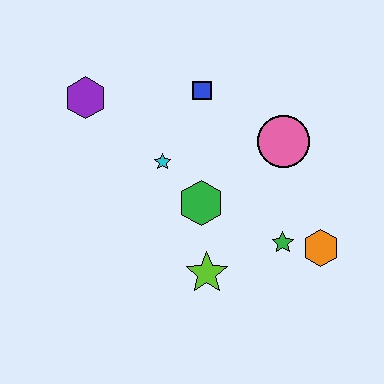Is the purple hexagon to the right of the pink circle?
No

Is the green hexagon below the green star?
No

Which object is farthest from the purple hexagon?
The orange hexagon is farthest from the purple hexagon.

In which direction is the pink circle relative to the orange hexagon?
The pink circle is above the orange hexagon.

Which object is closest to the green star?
The orange hexagon is closest to the green star.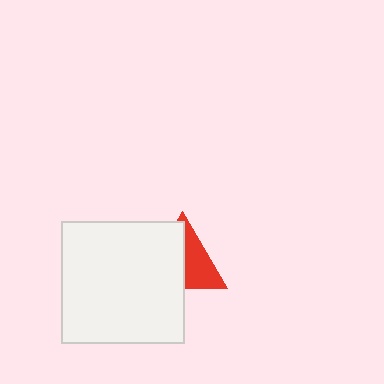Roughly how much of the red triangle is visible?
About half of it is visible (roughly 46%).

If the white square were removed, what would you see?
You would see the complete red triangle.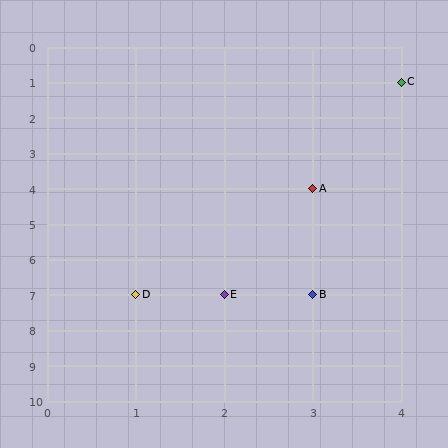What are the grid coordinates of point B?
Point B is at grid coordinates (3, 7).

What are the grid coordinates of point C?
Point C is at grid coordinates (4, 1).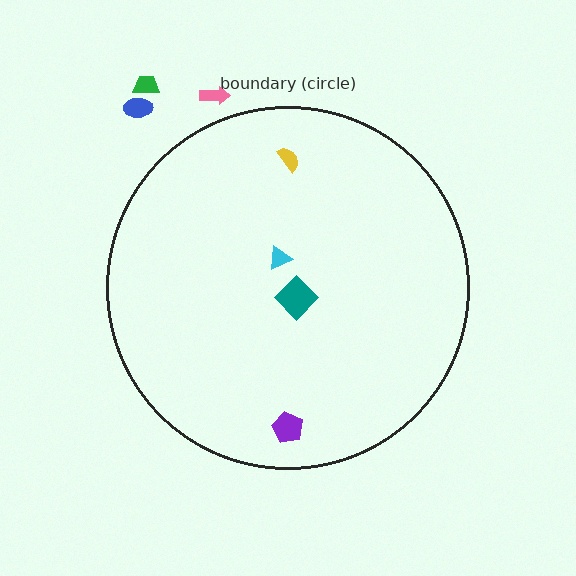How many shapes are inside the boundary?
4 inside, 3 outside.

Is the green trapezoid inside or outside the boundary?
Outside.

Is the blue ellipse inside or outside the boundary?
Outside.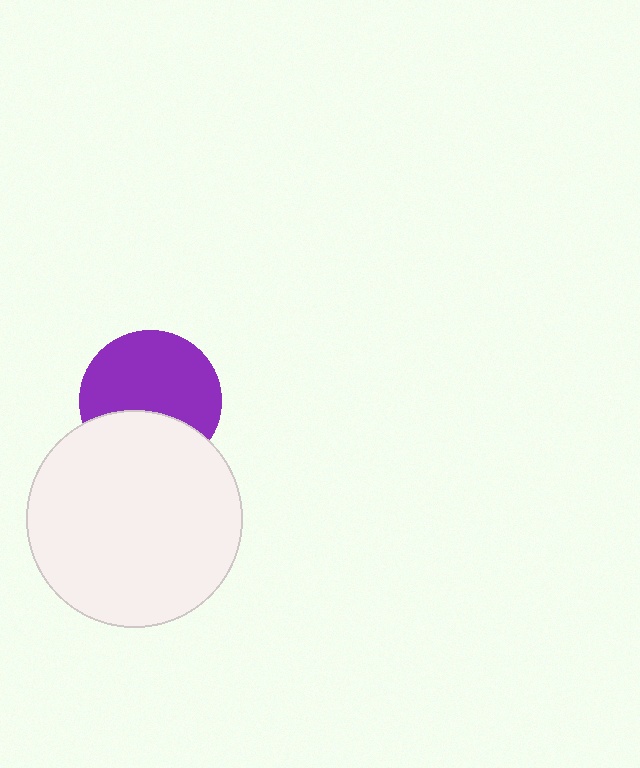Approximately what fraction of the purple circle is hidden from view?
Roughly 35% of the purple circle is hidden behind the white circle.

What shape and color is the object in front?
The object in front is a white circle.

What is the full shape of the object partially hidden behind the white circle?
The partially hidden object is a purple circle.